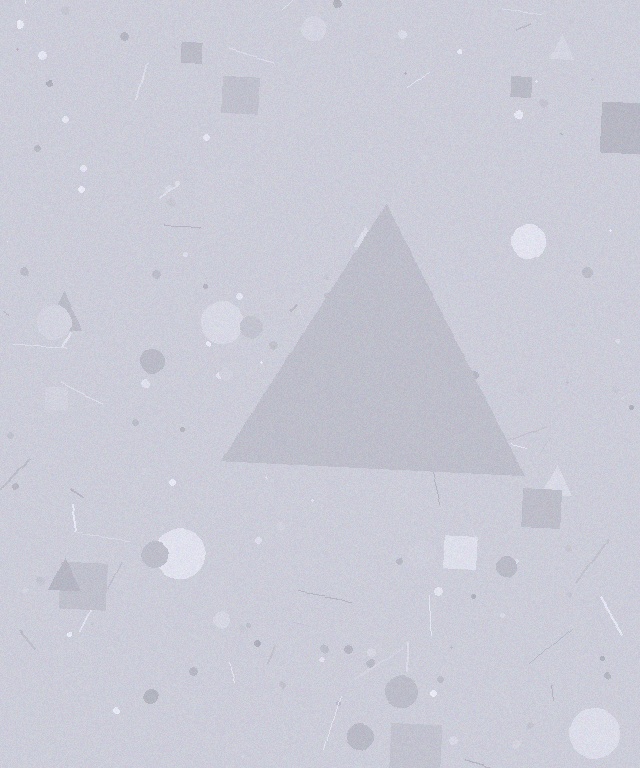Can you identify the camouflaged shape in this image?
The camouflaged shape is a triangle.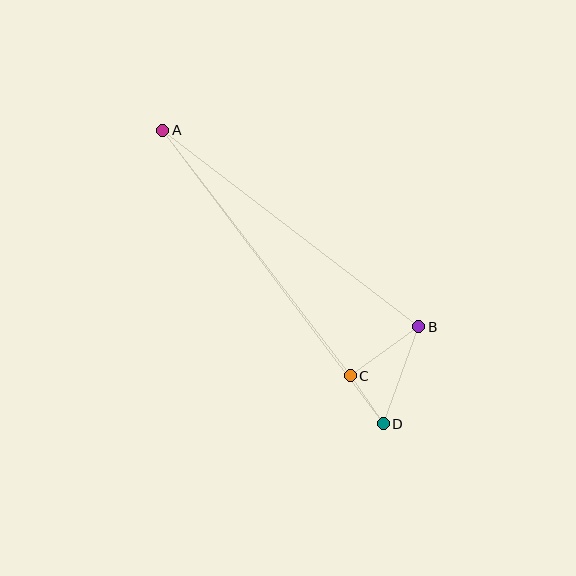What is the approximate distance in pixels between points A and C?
The distance between A and C is approximately 309 pixels.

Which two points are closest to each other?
Points C and D are closest to each other.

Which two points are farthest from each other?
Points A and D are farthest from each other.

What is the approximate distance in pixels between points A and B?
The distance between A and B is approximately 323 pixels.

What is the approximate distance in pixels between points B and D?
The distance between B and D is approximately 103 pixels.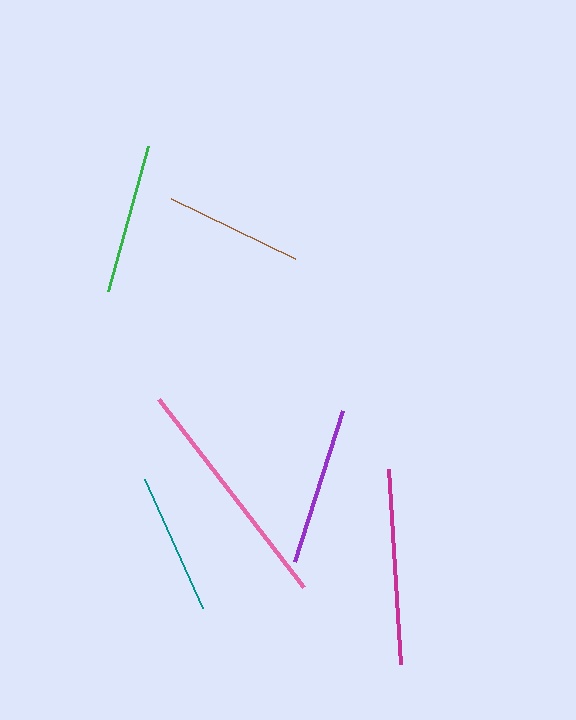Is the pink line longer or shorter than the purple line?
The pink line is longer than the purple line.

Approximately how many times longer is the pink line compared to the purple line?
The pink line is approximately 1.5 times the length of the purple line.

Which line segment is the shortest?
The brown line is the shortest at approximately 138 pixels.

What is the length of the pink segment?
The pink segment is approximately 237 pixels long.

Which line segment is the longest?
The pink line is the longest at approximately 237 pixels.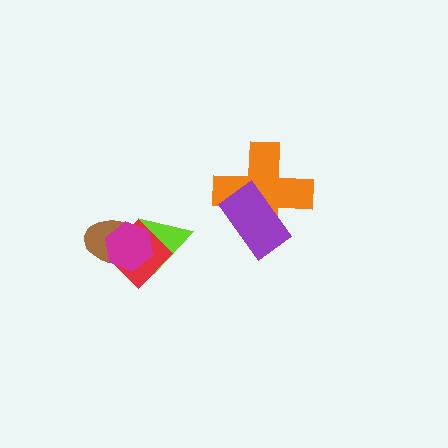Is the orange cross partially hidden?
Yes, it is partially covered by another shape.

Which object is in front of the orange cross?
The purple rectangle is in front of the orange cross.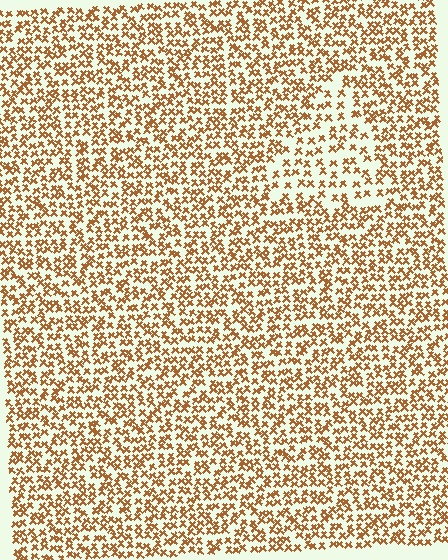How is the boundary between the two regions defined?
The boundary is defined by a change in element density (approximately 1.7x ratio). All elements are the same color, size, and shape.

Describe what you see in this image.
The image contains small brown elements arranged at two different densities. A triangle-shaped region is visible where the elements are less densely packed than the surrounding area.